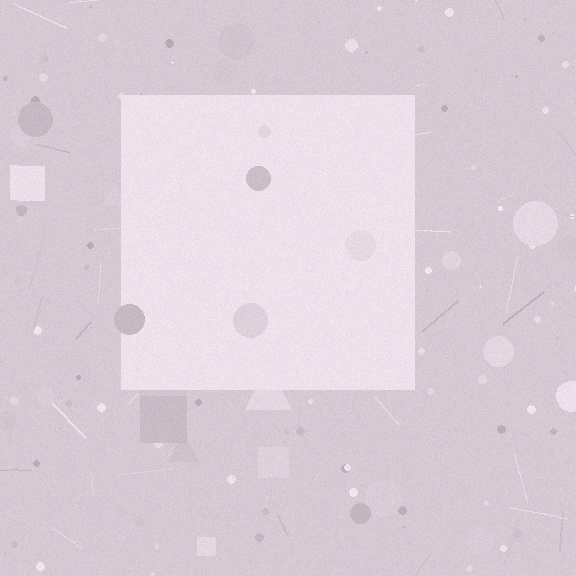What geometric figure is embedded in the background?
A square is embedded in the background.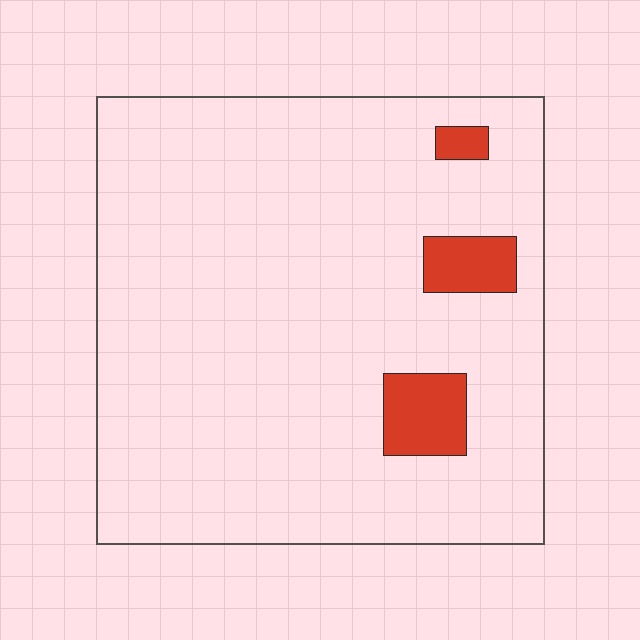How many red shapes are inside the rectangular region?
3.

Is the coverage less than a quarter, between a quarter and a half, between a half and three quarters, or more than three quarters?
Less than a quarter.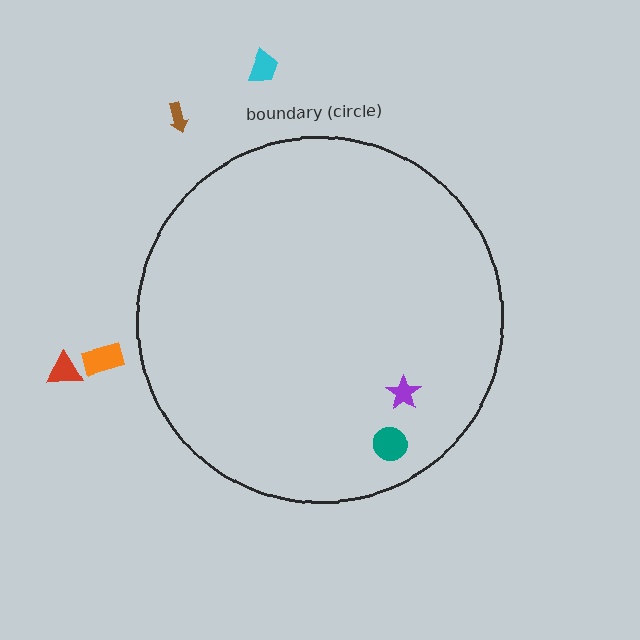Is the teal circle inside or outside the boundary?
Inside.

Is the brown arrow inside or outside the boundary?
Outside.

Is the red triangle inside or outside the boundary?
Outside.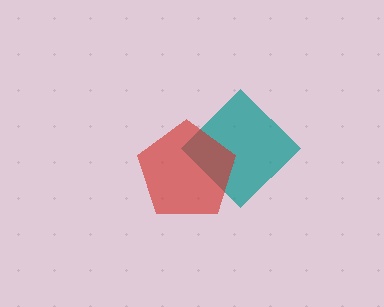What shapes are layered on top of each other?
The layered shapes are: a teal diamond, a red pentagon.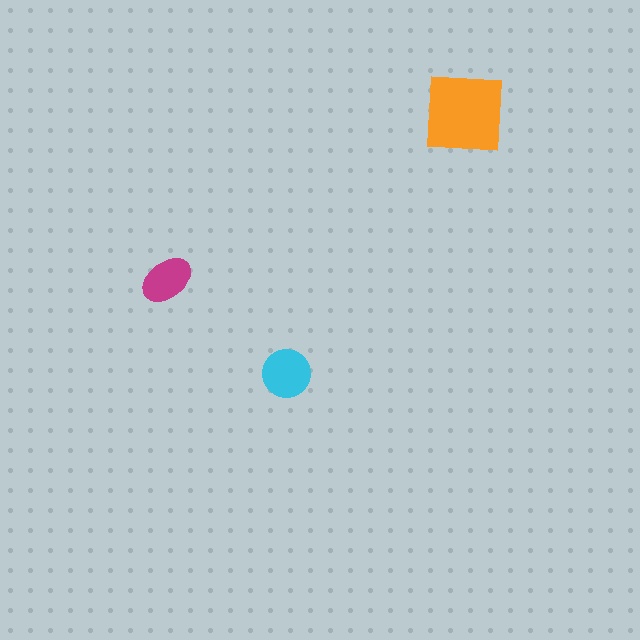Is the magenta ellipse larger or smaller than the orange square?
Smaller.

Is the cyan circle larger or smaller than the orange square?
Smaller.